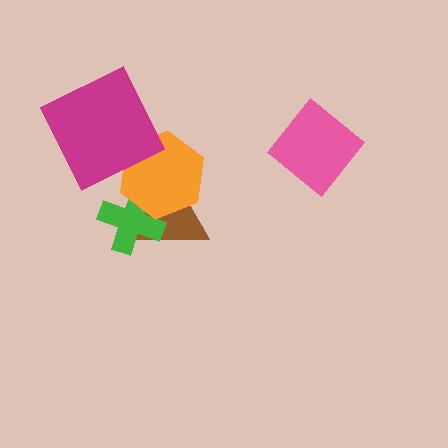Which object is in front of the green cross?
The orange hexagon is in front of the green cross.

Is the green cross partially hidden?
Yes, it is partially covered by another shape.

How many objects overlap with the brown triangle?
2 objects overlap with the brown triangle.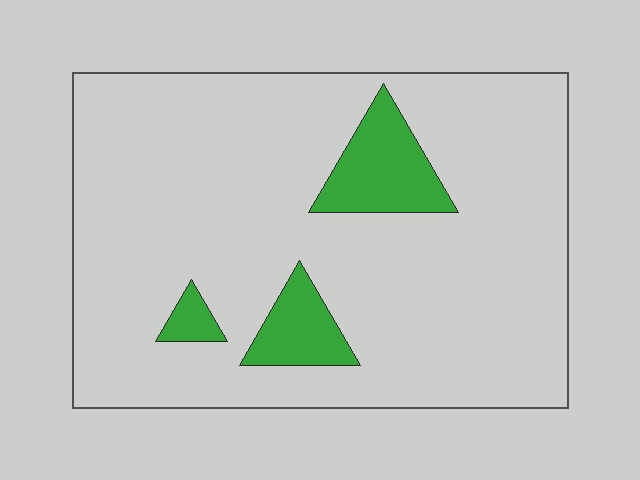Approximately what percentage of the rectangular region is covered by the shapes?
Approximately 10%.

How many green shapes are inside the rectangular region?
3.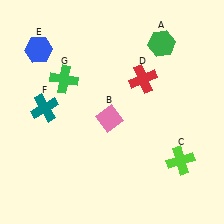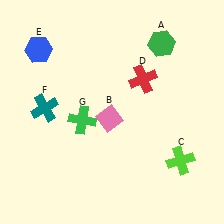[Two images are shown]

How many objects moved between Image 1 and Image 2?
1 object moved between the two images.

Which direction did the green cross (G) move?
The green cross (G) moved down.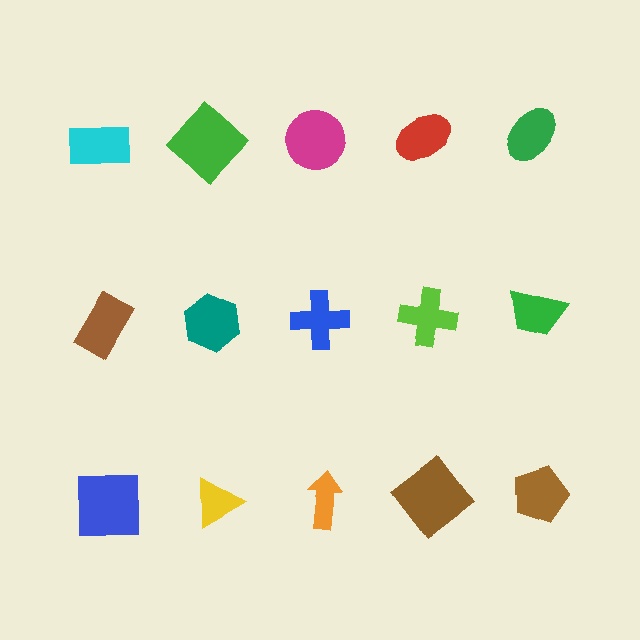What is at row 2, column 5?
A green trapezoid.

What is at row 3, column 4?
A brown diamond.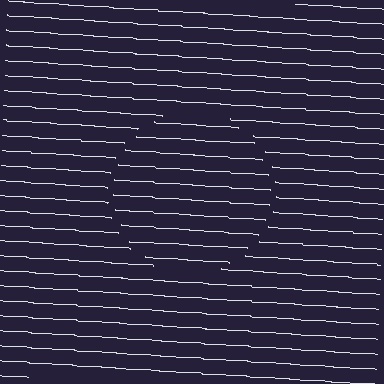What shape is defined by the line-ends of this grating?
An illusory circle. The interior of the shape contains the same grating, shifted by half a period — the contour is defined by the phase discontinuity where line-ends from the inner and outer gratings abut.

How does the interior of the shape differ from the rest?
The interior of the shape contains the same grating, shifted by half a period — the contour is defined by the phase discontinuity where line-ends from the inner and outer gratings abut.